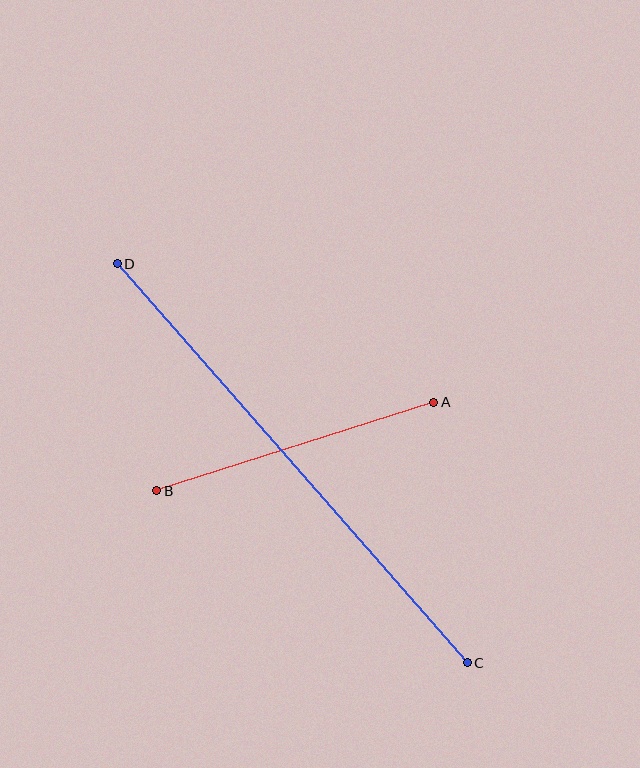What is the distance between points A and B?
The distance is approximately 291 pixels.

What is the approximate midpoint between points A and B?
The midpoint is at approximately (295, 447) pixels.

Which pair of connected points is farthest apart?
Points C and D are farthest apart.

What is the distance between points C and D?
The distance is approximately 531 pixels.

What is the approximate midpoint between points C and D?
The midpoint is at approximately (292, 463) pixels.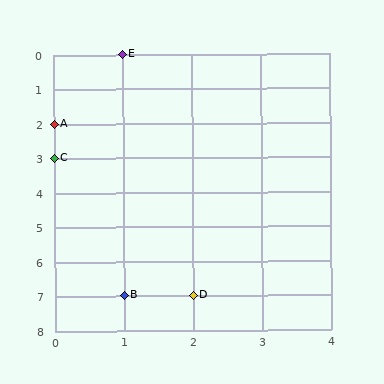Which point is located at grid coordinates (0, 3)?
Point C is at (0, 3).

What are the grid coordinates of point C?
Point C is at grid coordinates (0, 3).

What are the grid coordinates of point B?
Point B is at grid coordinates (1, 7).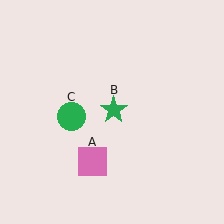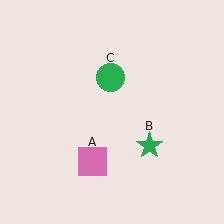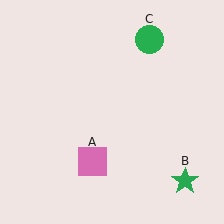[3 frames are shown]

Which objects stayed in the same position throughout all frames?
Pink square (object A) remained stationary.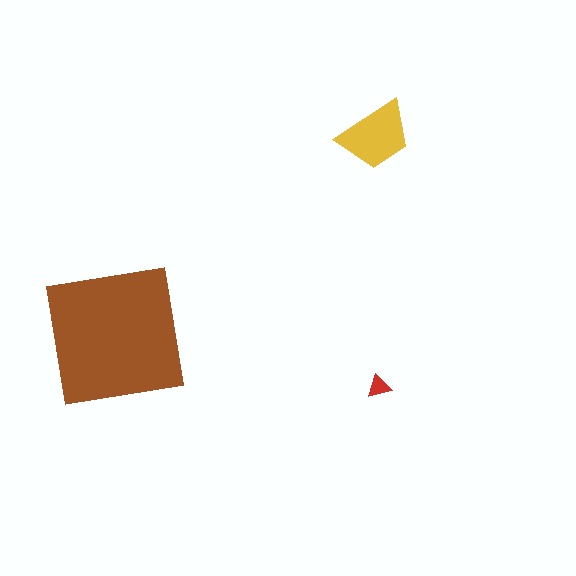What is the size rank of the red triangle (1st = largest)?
3rd.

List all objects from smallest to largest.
The red triangle, the yellow trapezoid, the brown square.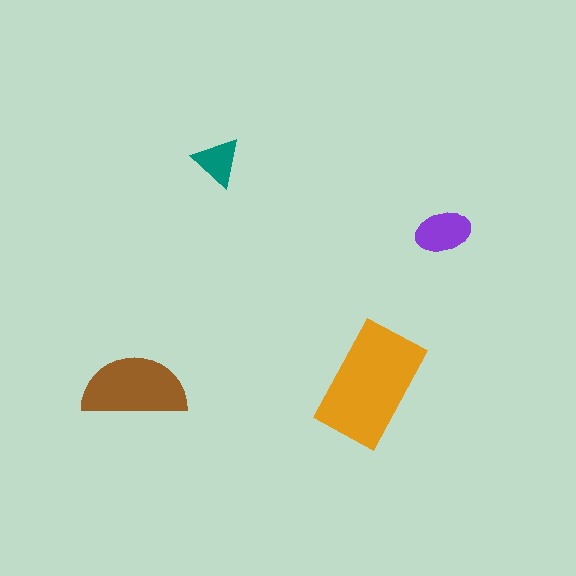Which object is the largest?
The orange rectangle.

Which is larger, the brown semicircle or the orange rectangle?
The orange rectangle.